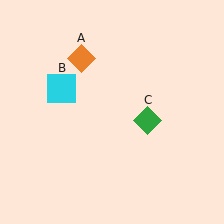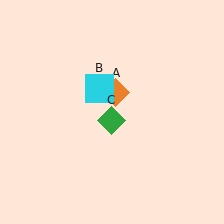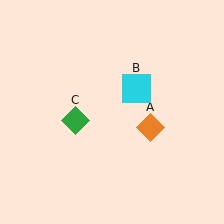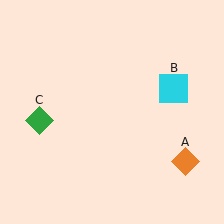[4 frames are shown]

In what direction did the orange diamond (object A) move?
The orange diamond (object A) moved down and to the right.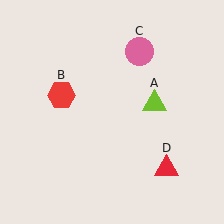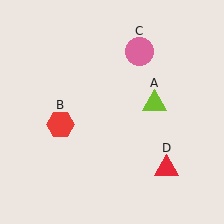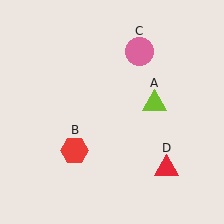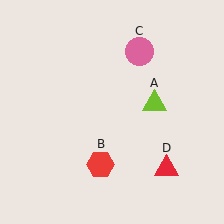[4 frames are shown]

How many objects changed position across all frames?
1 object changed position: red hexagon (object B).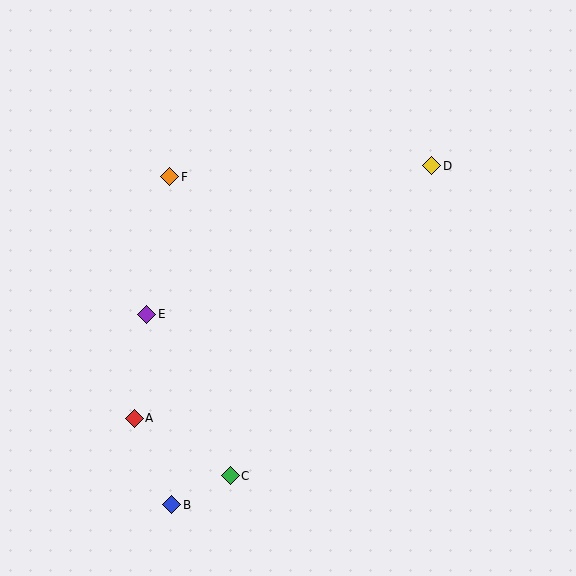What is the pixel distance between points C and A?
The distance between C and A is 112 pixels.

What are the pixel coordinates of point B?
Point B is at (172, 505).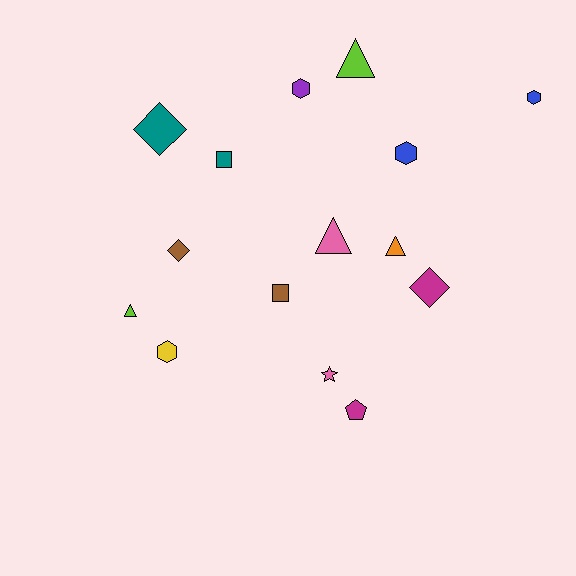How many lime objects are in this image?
There are 2 lime objects.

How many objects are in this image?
There are 15 objects.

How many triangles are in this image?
There are 4 triangles.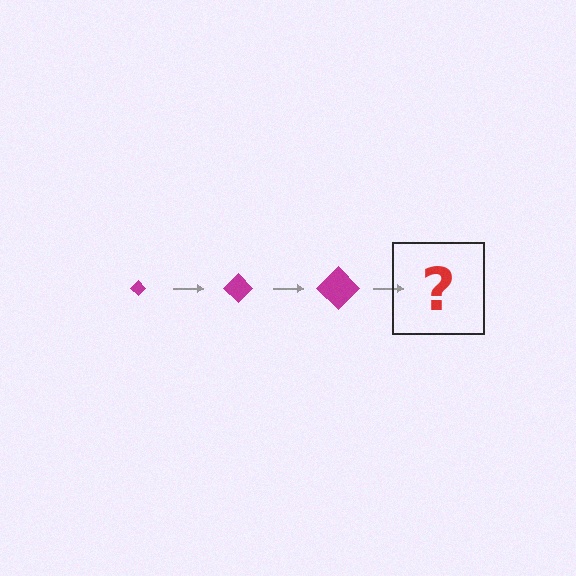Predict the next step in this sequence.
The next step is a magenta diamond, larger than the previous one.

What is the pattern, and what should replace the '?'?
The pattern is that the diamond gets progressively larger each step. The '?' should be a magenta diamond, larger than the previous one.